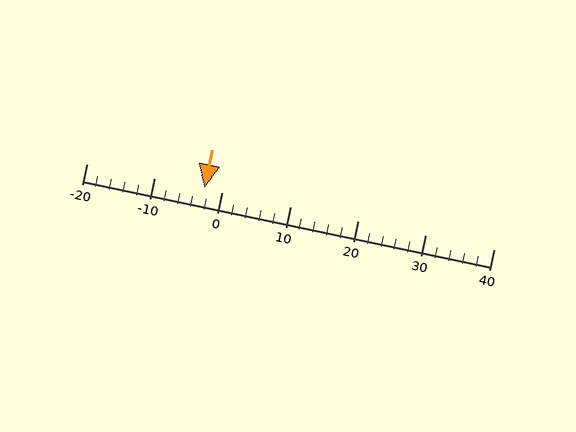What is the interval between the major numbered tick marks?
The major tick marks are spaced 10 units apart.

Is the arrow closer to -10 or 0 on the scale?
The arrow is closer to 0.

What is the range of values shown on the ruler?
The ruler shows values from -20 to 40.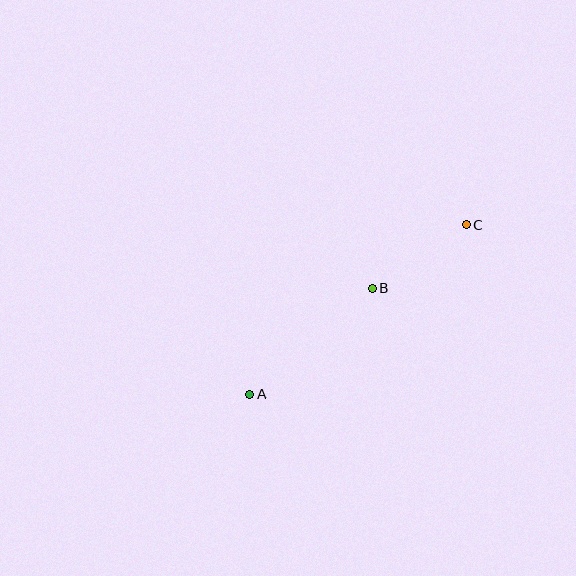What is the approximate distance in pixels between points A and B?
The distance between A and B is approximately 162 pixels.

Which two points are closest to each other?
Points B and C are closest to each other.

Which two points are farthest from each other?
Points A and C are farthest from each other.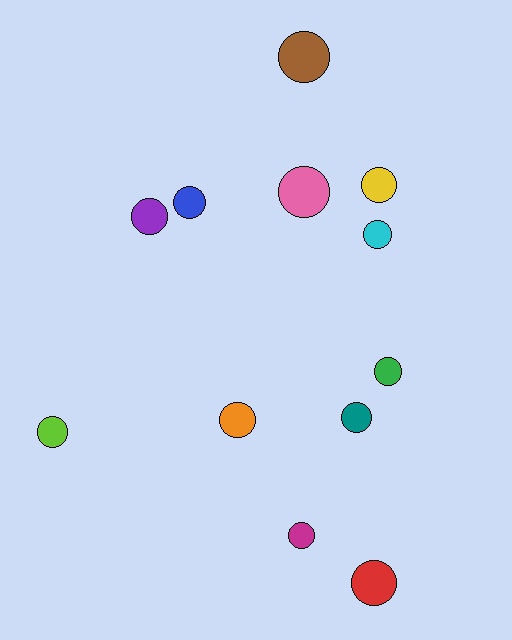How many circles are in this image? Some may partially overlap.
There are 12 circles.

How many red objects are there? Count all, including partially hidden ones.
There is 1 red object.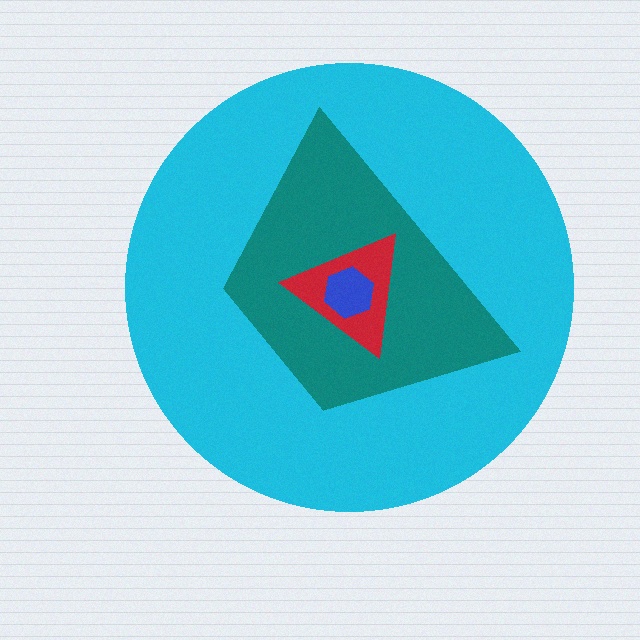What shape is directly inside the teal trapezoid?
The red triangle.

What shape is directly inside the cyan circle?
The teal trapezoid.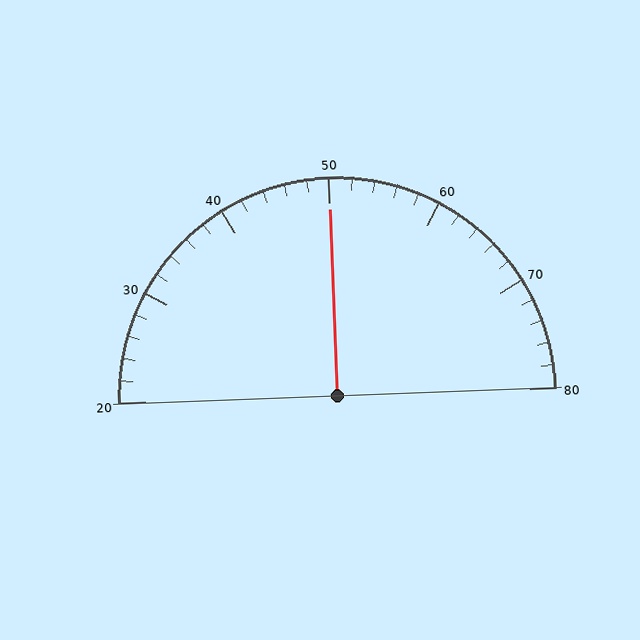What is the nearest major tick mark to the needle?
The nearest major tick mark is 50.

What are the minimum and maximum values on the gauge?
The gauge ranges from 20 to 80.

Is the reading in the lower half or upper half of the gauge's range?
The reading is in the upper half of the range (20 to 80).